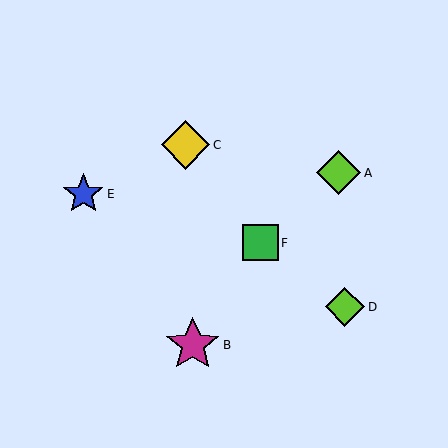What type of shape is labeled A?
Shape A is a lime diamond.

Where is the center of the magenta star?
The center of the magenta star is at (193, 345).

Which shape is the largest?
The magenta star (labeled B) is the largest.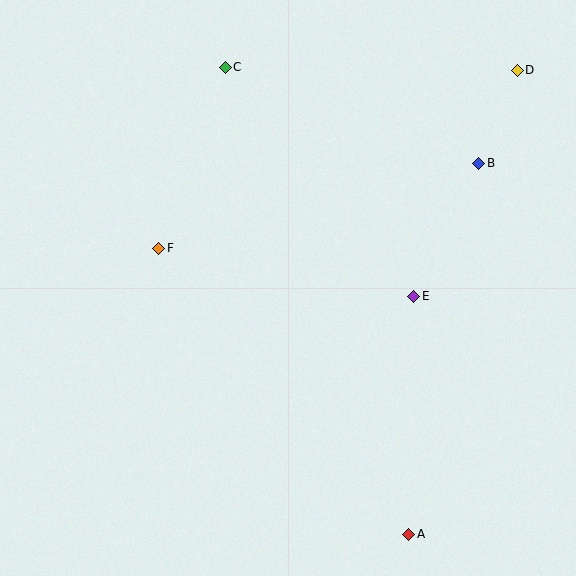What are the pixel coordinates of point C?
Point C is at (225, 68).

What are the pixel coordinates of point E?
Point E is at (414, 296).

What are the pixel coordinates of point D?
Point D is at (517, 70).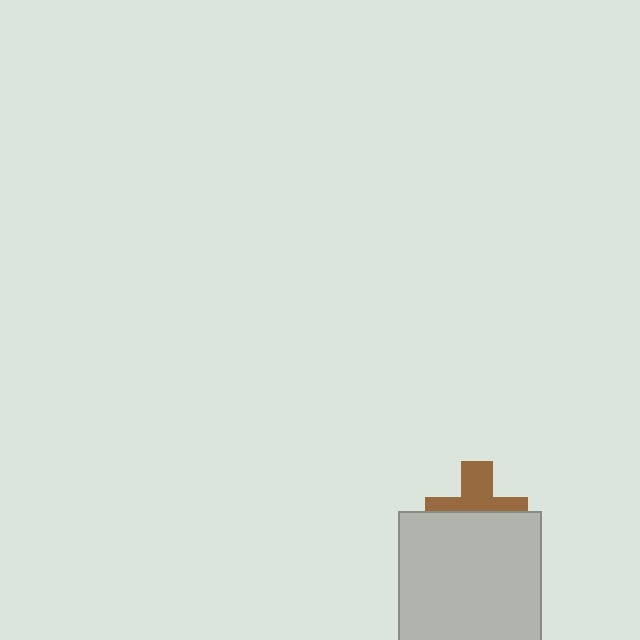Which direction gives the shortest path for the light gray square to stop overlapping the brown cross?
Moving down gives the shortest separation.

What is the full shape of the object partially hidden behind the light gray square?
The partially hidden object is a brown cross.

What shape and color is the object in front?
The object in front is a light gray square.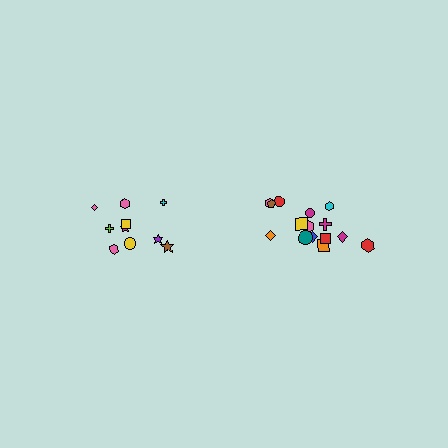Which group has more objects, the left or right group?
The right group.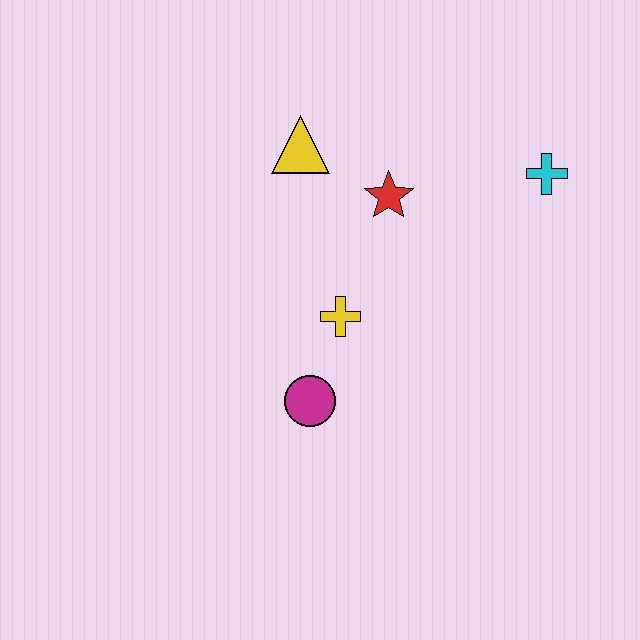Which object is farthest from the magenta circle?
The cyan cross is farthest from the magenta circle.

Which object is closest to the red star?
The yellow triangle is closest to the red star.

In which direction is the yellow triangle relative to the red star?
The yellow triangle is to the left of the red star.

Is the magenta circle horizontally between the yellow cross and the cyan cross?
No